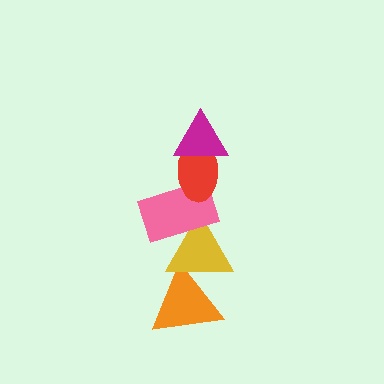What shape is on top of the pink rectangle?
The red ellipse is on top of the pink rectangle.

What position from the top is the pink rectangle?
The pink rectangle is 3rd from the top.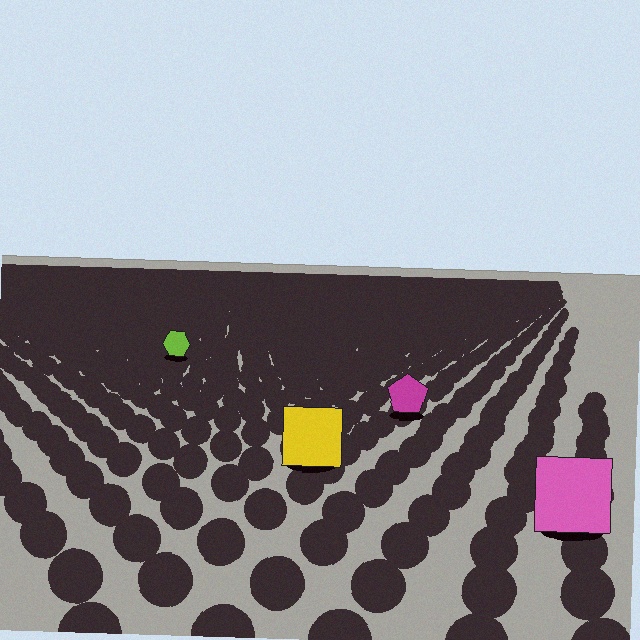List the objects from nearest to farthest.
From nearest to farthest: the pink square, the yellow square, the magenta pentagon, the lime hexagon.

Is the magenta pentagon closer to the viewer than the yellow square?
No. The yellow square is closer — you can tell from the texture gradient: the ground texture is coarser near it.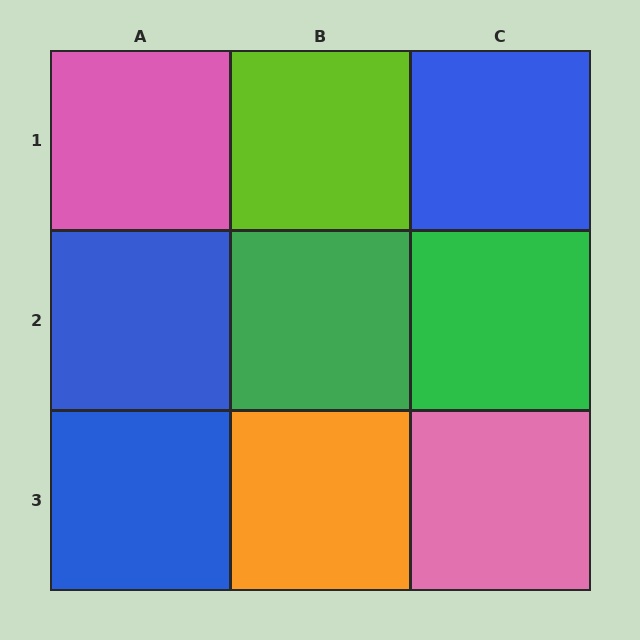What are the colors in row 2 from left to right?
Blue, green, green.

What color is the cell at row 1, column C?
Blue.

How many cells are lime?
1 cell is lime.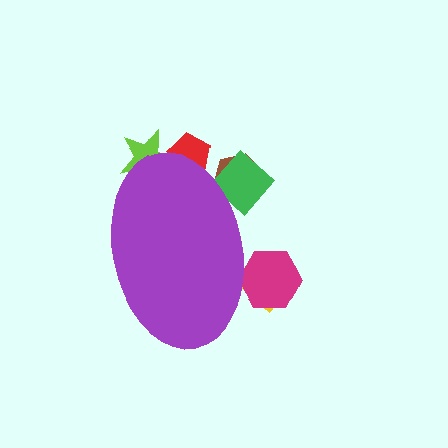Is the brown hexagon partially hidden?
Yes, the brown hexagon is partially hidden behind the purple ellipse.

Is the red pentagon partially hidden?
Yes, the red pentagon is partially hidden behind the purple ellipse.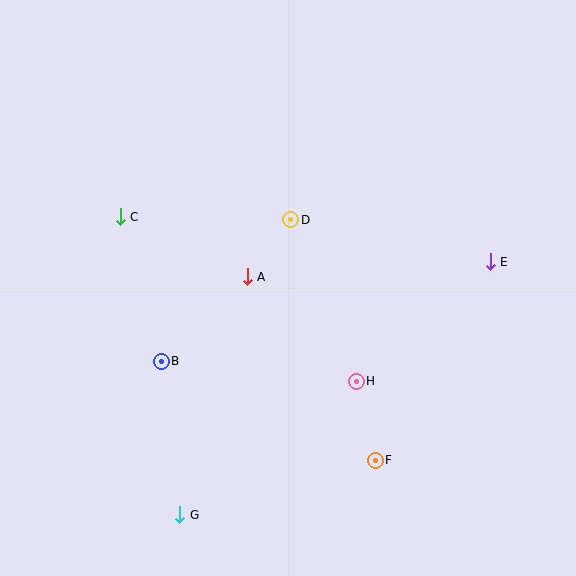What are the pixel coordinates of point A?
Point A is at (247, 277).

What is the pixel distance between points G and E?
The distance between G and E is 401 pixels.